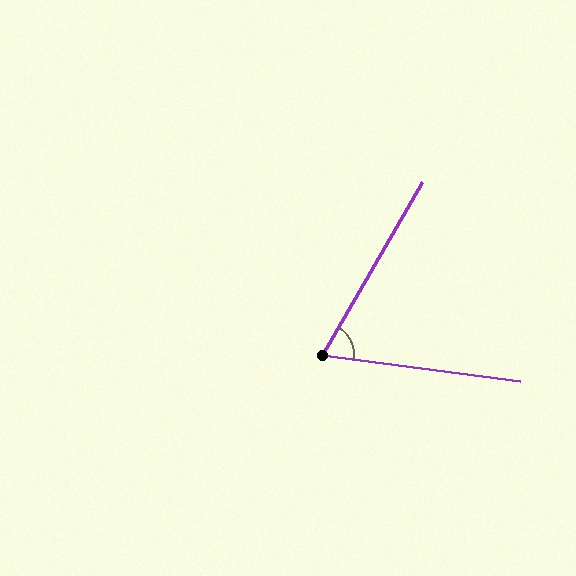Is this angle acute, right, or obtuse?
It is acute.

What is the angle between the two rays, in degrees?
Approximately 68 degrees.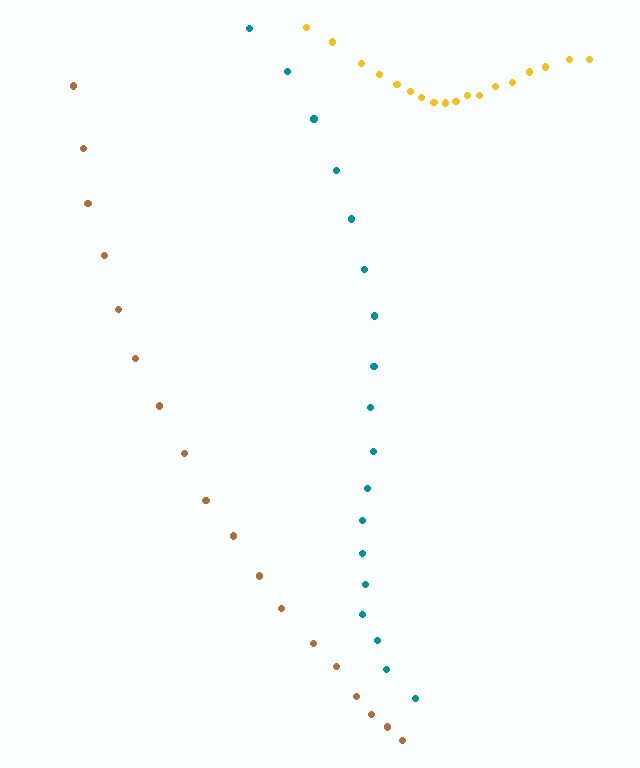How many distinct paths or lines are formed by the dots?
There are 3 distinct paths.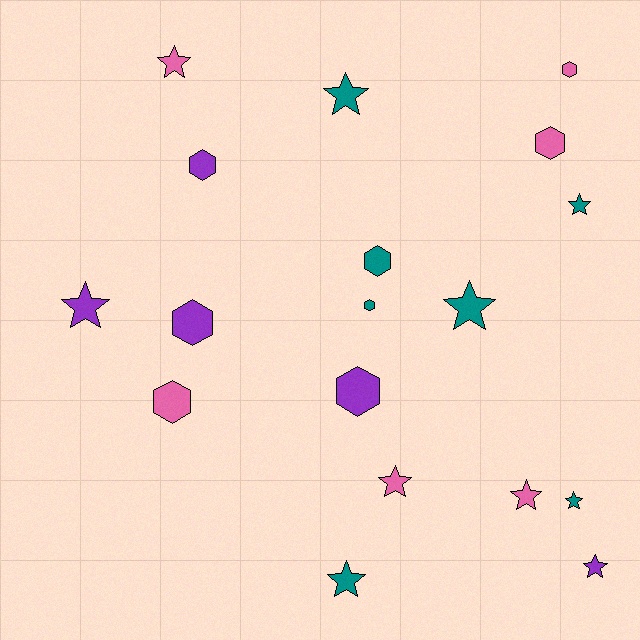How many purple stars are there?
There are 2 purple stars.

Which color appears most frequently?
Teal, with 7 objects.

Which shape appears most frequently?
Star, with 10 objects.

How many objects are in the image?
There are 18 objects.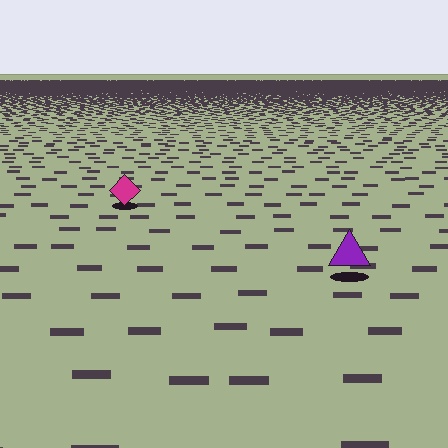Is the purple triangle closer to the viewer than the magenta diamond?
Yes. The purple triangle is closer — you can tell from the texture gradient: the ground texture is coarser near it.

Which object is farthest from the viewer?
The magenta diamond is farthest from the viewer. It appears smaller and the ground texture around it is denser.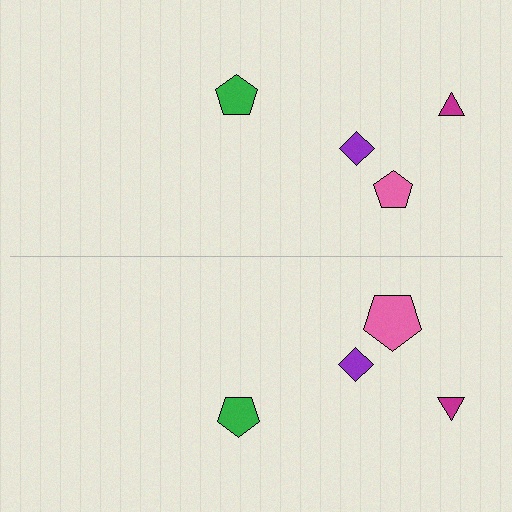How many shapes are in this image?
There are 8 shapes in this image.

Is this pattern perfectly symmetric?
No, the pattern is not perfectly symmetric. The pink pentagon on the bottom side has a different size than its mirror counterpart.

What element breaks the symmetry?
The pink pentagon on the bottom side has a different size than its mirror counterpart.